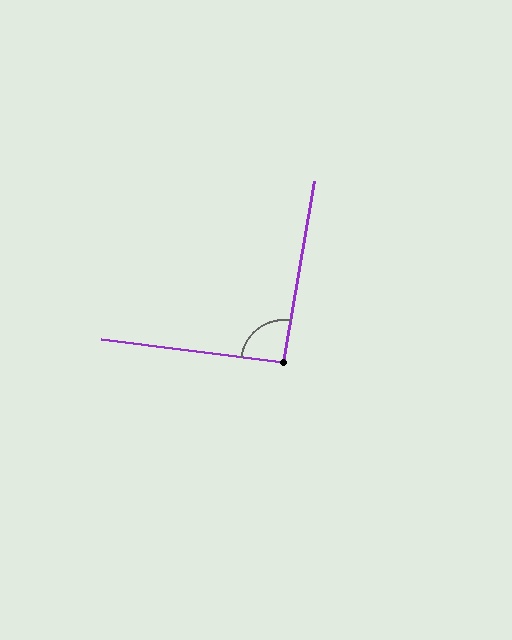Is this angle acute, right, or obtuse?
It is approximately a right angle.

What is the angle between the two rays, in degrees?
Approximately 93 degrees.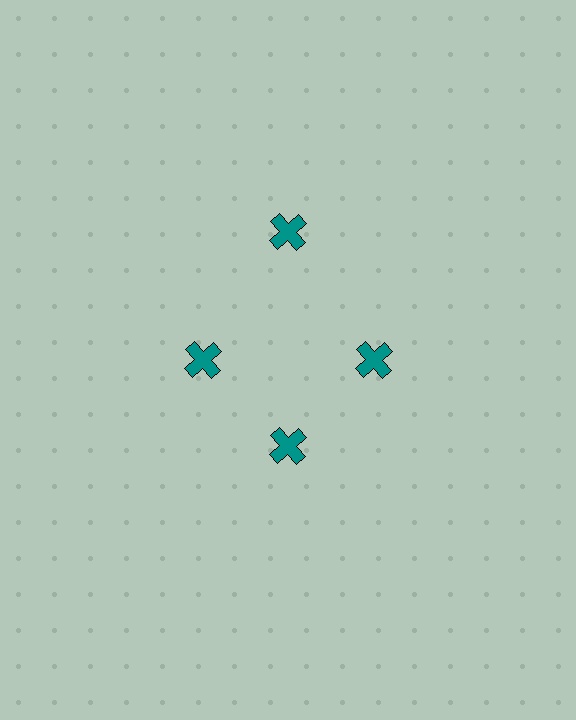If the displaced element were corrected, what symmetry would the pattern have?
It would have 4-fold rotational symmetry — the pattern would map onto itself every 90 degrees.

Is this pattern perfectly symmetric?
No. The 4 teal crosses are arranged in a ring, but one element near the 12 o'clock position is pushed outward from the center, breaking the 4-fold rotational symmetry.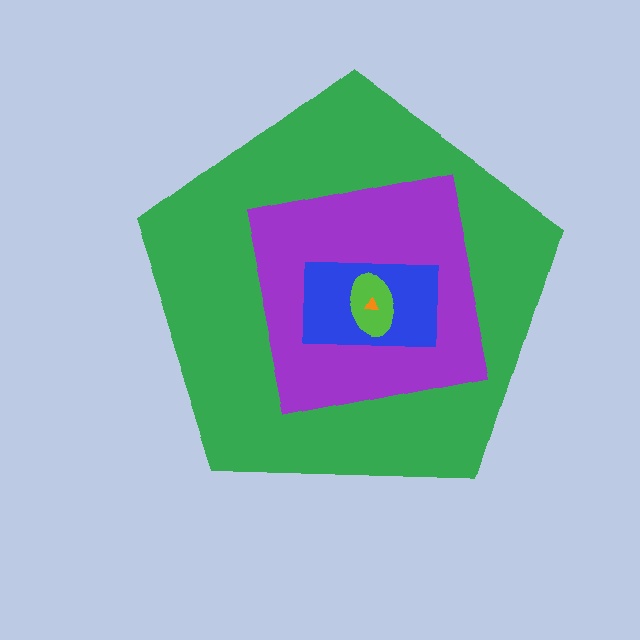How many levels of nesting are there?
5.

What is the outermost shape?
The green pentagon.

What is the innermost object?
The orange triangle.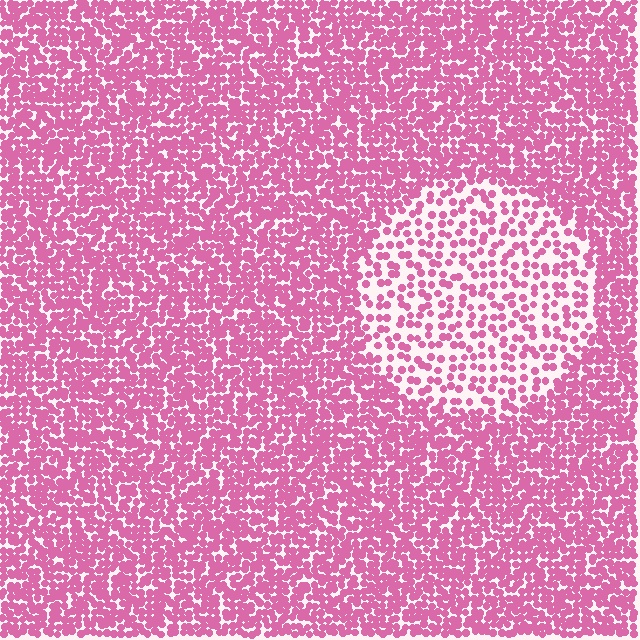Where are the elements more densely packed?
The elements are more densely packed outside the circle boundary.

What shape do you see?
I see a circle.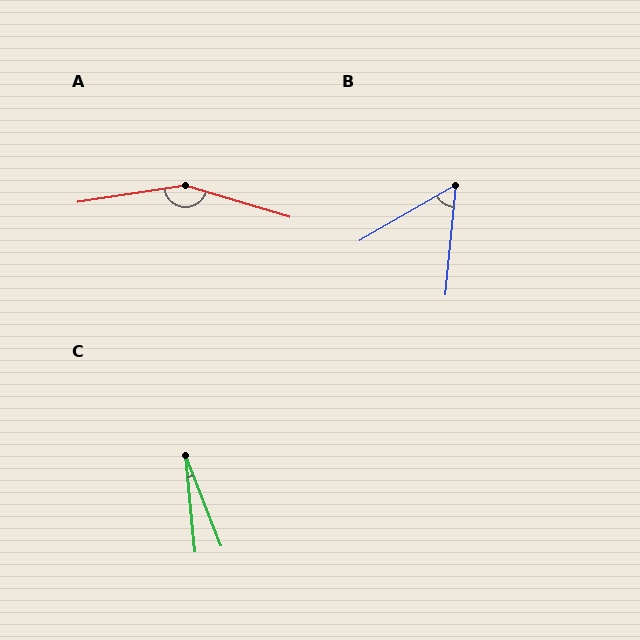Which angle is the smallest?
C, at approximately 16 degrees.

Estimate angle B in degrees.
Approximately 54 degrees.